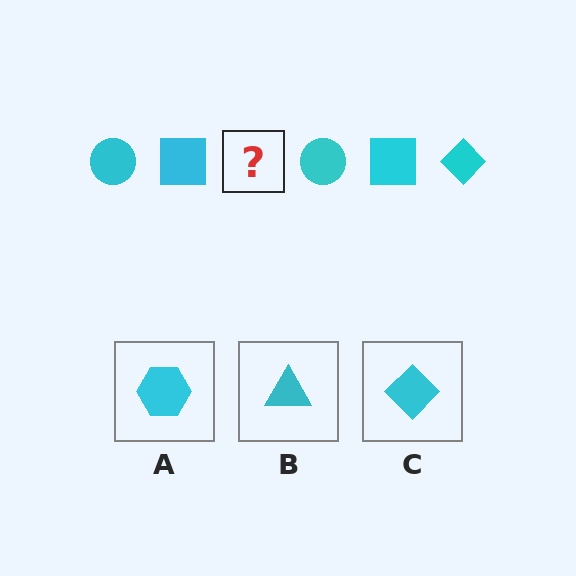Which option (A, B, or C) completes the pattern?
C.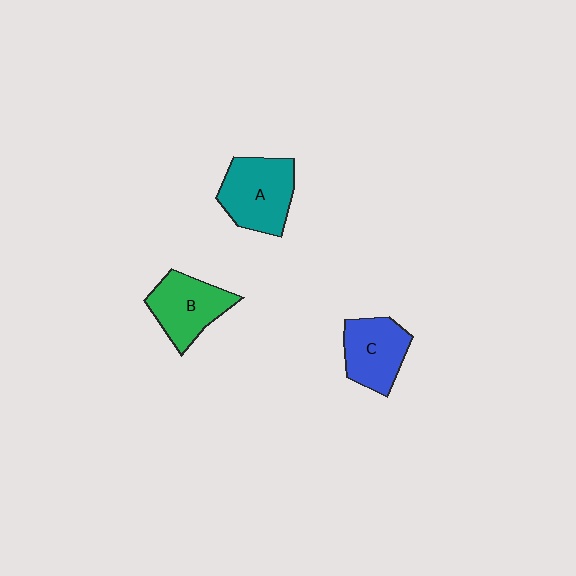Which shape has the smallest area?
Shape C (blue).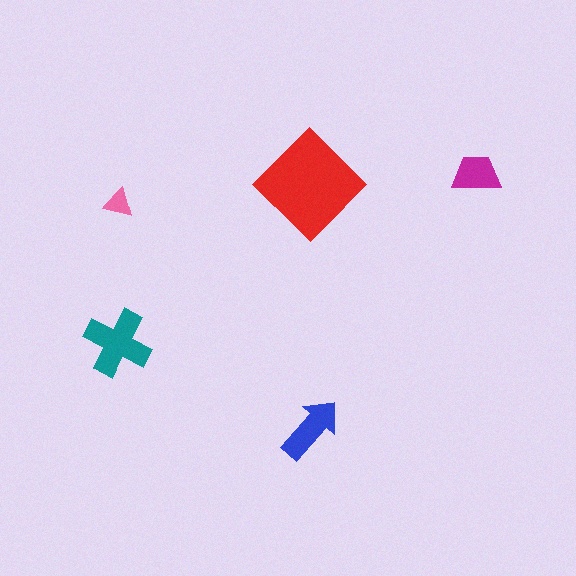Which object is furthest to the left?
The teal cross is leftmost.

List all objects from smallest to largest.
The pink triangle, the magenta trapezoid, the blue arrow, the teal cross, the red diamond.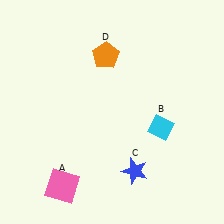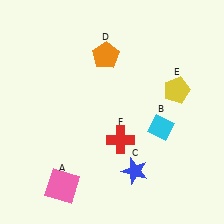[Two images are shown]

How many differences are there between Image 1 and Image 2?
There are 2 differences between the two images.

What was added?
A yellow pentagon (E), a red cross (F) were added in Image 2.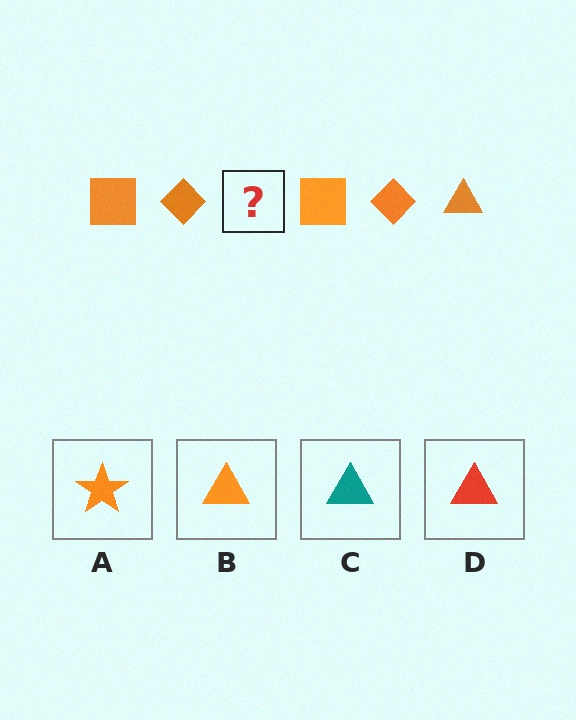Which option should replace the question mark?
Option B.